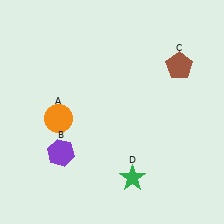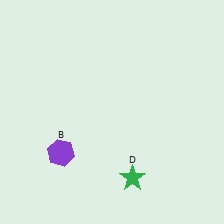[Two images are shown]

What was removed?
The orange circle (A), the brown pentagon (C) were removed in Image 2.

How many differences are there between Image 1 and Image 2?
There are 2 differences between the two images.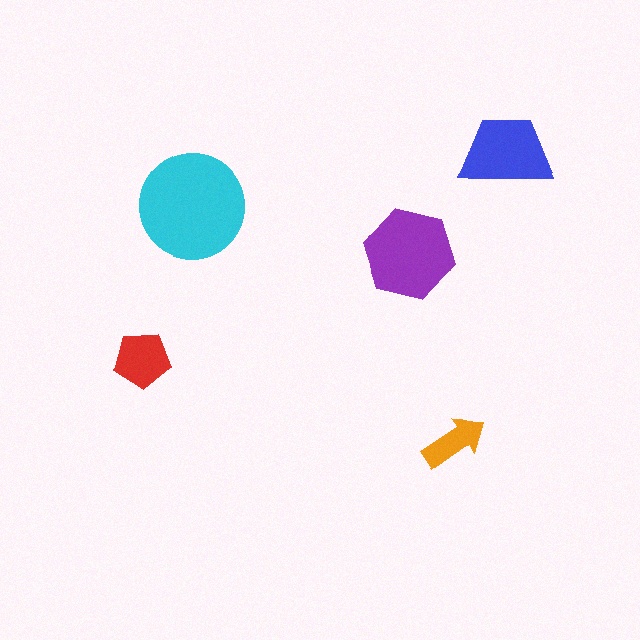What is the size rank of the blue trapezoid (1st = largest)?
3rd.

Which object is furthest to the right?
The blue trapezoid is rightmost.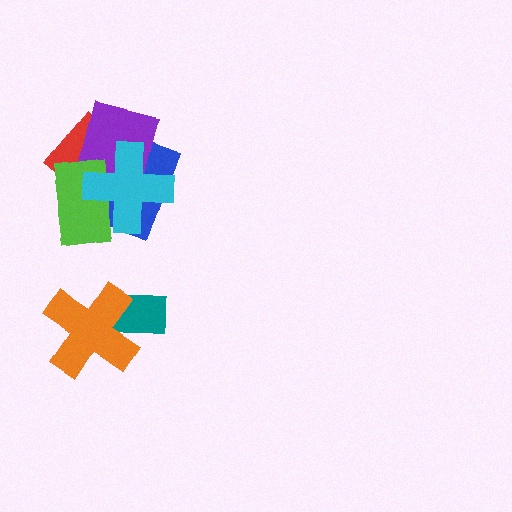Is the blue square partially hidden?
Yes, it is partially covered by another shape.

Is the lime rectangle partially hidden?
Yes, it is partially covered by another shape.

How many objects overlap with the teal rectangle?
1 object overlaps with the teal rectangle.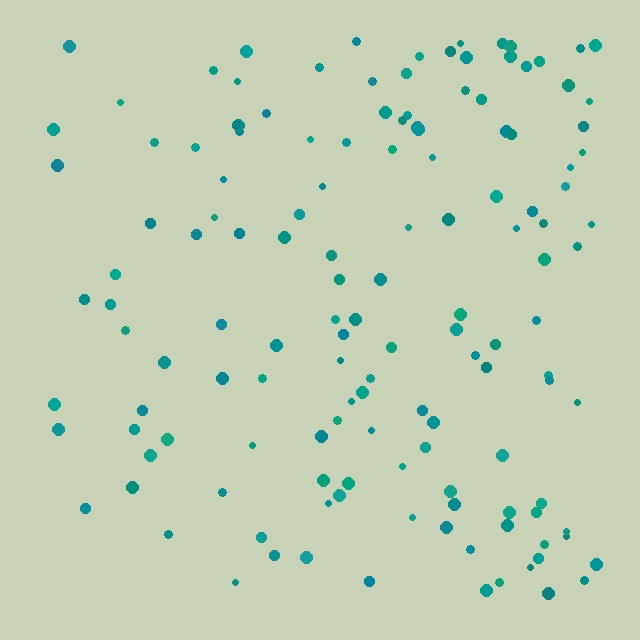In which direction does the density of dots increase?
From left to right, with the right side densest.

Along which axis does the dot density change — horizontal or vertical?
Horizontal.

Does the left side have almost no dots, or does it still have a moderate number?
Still a moderate number, just noticeably fewer than the right.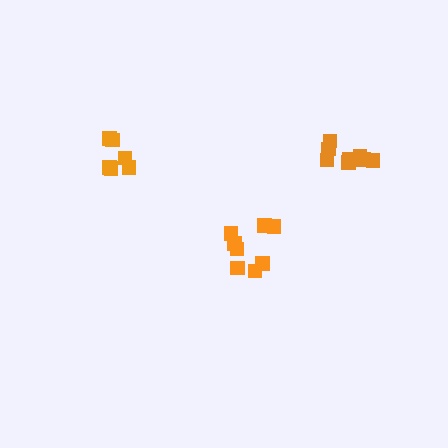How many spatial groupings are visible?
There are 3 spatial groupings.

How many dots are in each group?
Group 1: 8 dots, Group 2: 6 dots, Group 3: 8 dots (22 total).